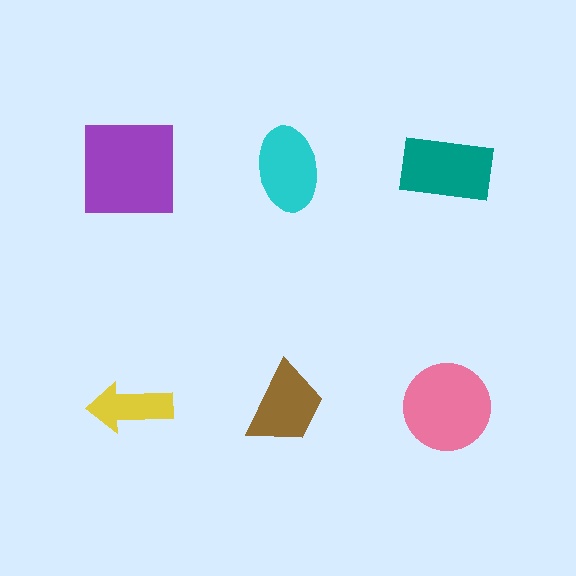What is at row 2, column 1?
A yellow arrow.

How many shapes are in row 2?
3 shapes.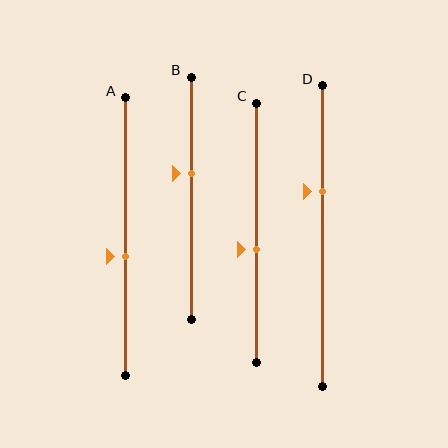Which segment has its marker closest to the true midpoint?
Segment C has its marker closest to the true midpoint.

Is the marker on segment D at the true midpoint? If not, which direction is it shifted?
No, the marker on segment D is shifted upward by about 15% of the segment length.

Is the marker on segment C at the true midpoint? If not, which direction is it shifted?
No, the marker on segment C is shifted downward by about 6% of the segment length.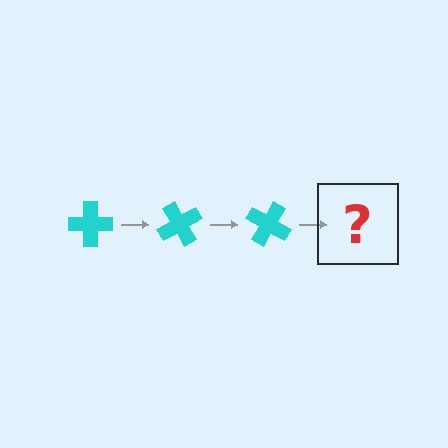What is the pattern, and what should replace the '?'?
The pattern is that the cross rotates 60 degrees each step. The '?' should be a cyan cross rotated 180 degrees.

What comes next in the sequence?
The next element should be a cyan cross rotated 180 degrees.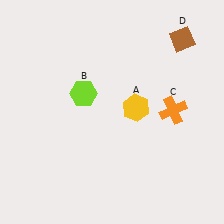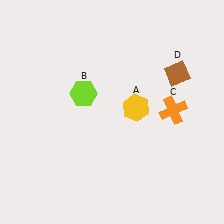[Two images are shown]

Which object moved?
The brown diamond (D) moved down.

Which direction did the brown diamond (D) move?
The brown diamond (D) moved down.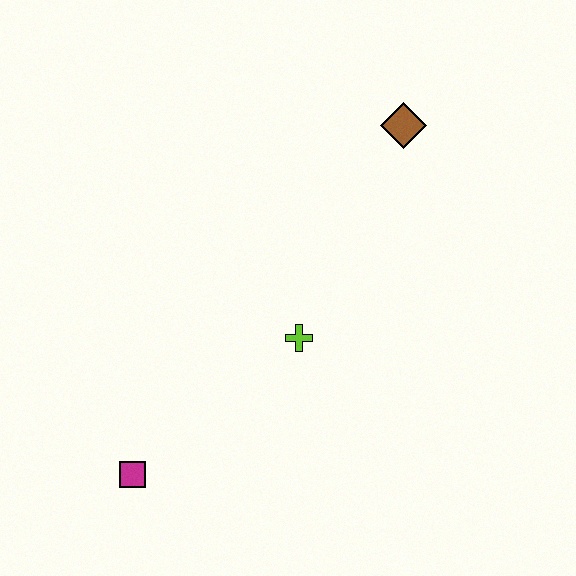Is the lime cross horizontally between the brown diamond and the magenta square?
Yes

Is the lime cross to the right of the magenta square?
Yes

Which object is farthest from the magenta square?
The brown diamond is farthest from the magenta square.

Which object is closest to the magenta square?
The lime cross is closest to the magenta square.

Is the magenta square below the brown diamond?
Yes